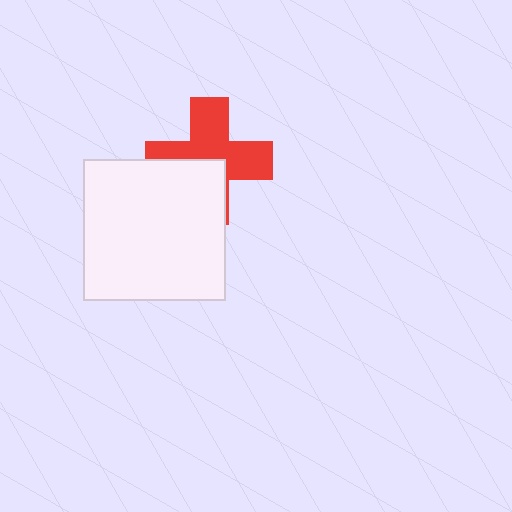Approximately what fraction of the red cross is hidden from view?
Roughly 38% of the red cross is hidden behind the white rectangle.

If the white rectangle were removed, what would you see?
You would see the complete red cross.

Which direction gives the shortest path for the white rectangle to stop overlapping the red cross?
Moving toward the lower-left gives the shortest separation.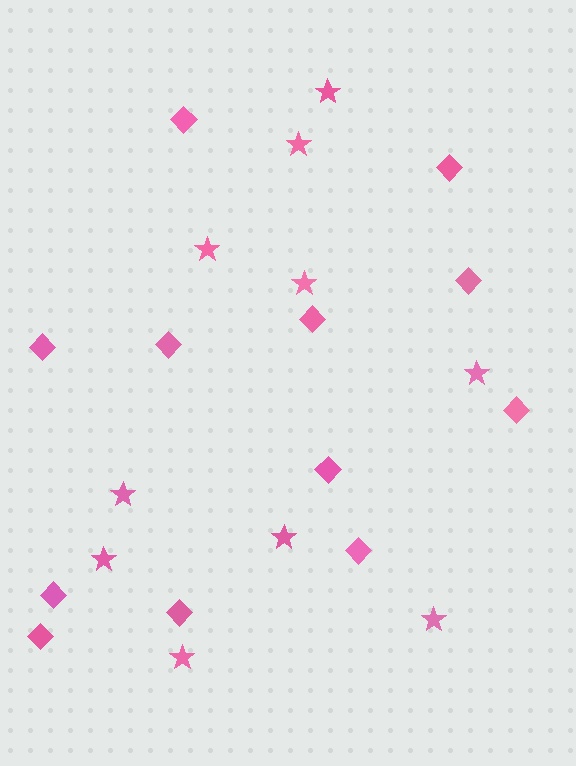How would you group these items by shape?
There are 2 groups: one group of stars (10) and one group of diamonds (12).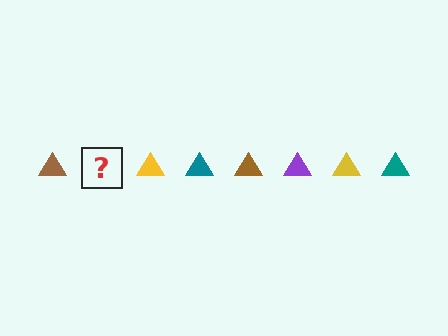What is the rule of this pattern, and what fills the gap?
The rule is that the pattern cycles through brown, purple, yellow, teal triangles. The gap should be filled with a purple triangle.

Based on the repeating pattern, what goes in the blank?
The blank should be a purple triangle.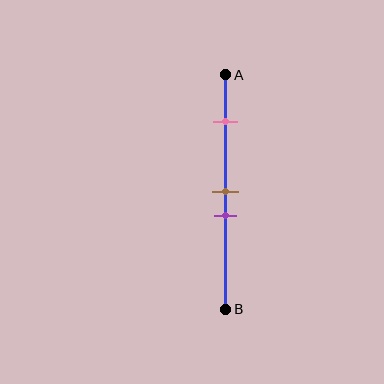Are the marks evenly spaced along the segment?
No, the marks are not evenly spaced.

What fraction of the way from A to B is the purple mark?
The purple mark is approximately 60% (0.6) of the way from A to B.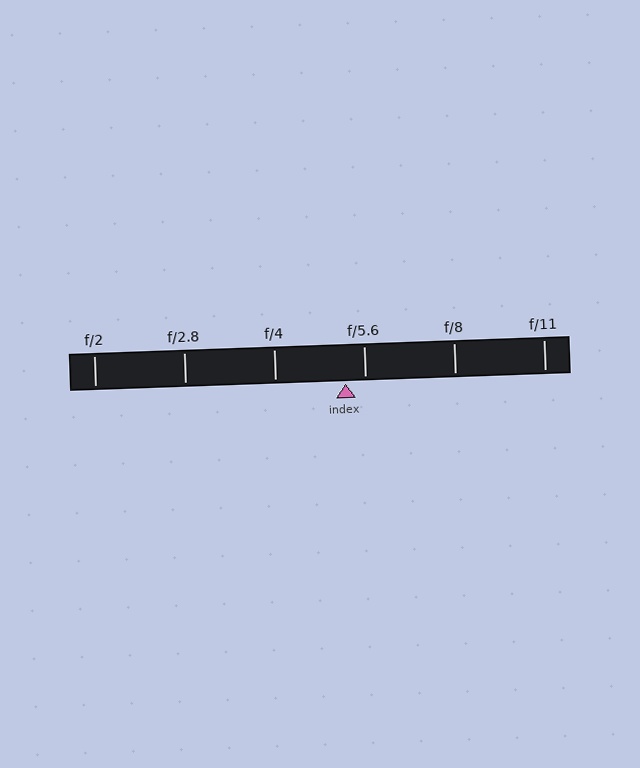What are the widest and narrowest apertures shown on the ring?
The widest aperture shown is f/2 and the narrowest is f/11.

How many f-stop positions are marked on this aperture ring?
There are 6 f-stop positions marked.